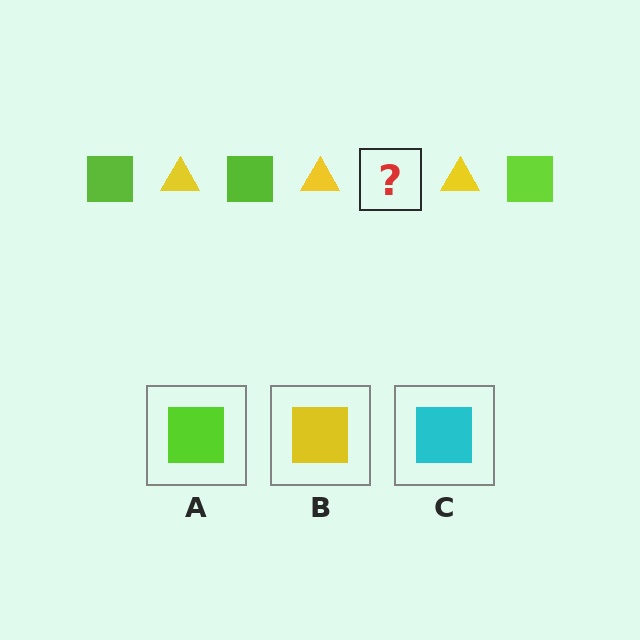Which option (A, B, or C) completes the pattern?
A.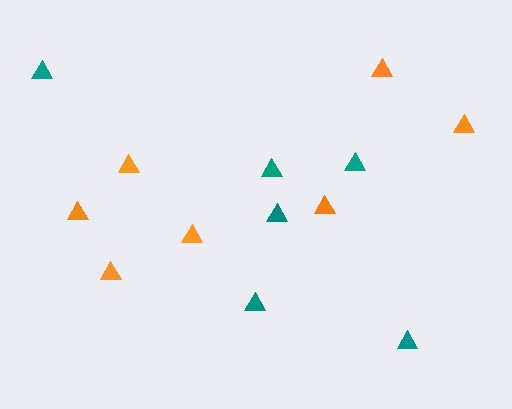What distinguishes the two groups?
There are 2 groups: one group of orange triangles (7) and one group of teal triangles (6).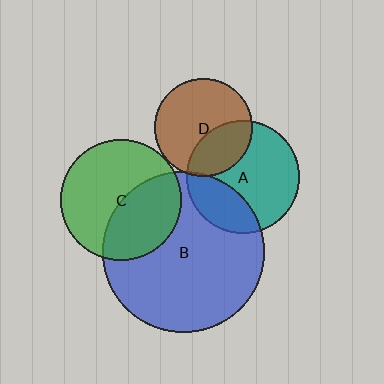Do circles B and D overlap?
Yes.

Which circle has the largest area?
Circle B (blue).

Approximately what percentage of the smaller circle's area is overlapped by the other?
Approximately 5%.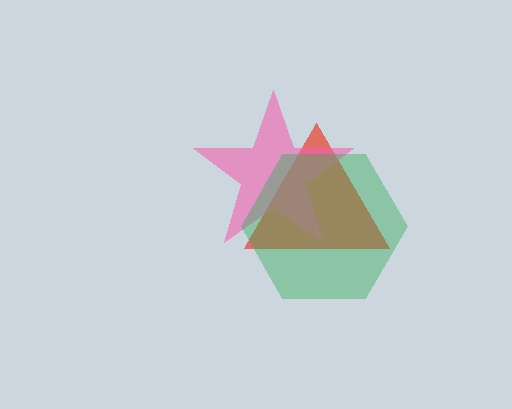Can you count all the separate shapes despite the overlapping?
Yes, there are 3 separate shapes.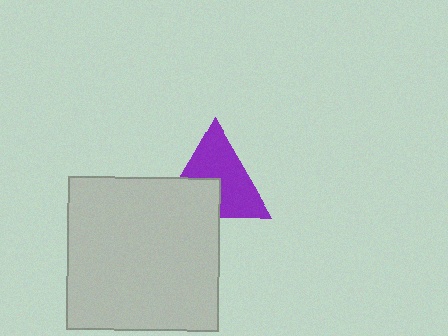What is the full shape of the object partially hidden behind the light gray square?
The partially hidden object is a purple triangle.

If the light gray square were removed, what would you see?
You would see the complete purple triangle.